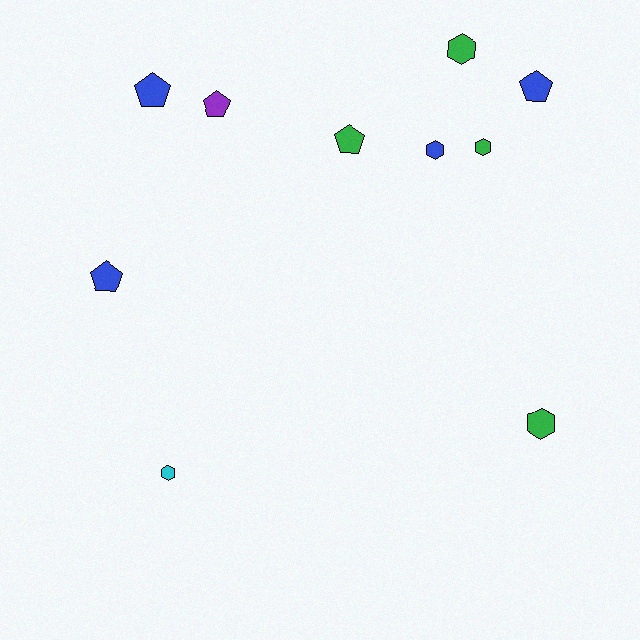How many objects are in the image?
There are 10 objects.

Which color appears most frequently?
Green, with 4 objects.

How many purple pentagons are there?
There is 1 purple pentagon.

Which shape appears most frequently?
Pentagon, with 5 objects.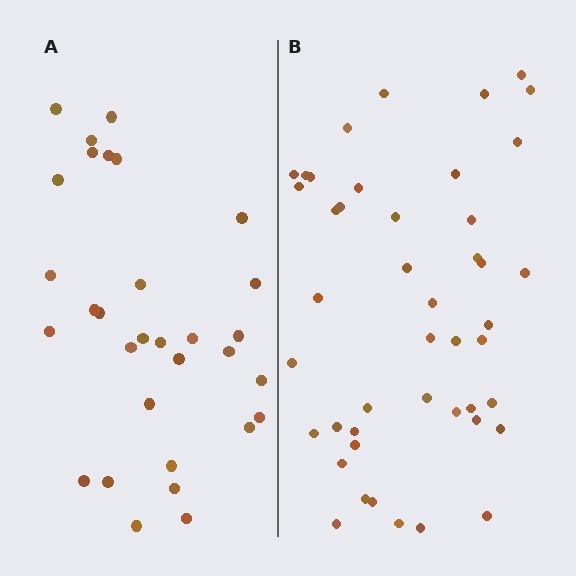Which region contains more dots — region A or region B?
Region B (the right region) has more dots.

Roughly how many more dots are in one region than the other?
Region B has approximately 15 more dots than region A.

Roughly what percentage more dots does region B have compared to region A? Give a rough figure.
About 45% more.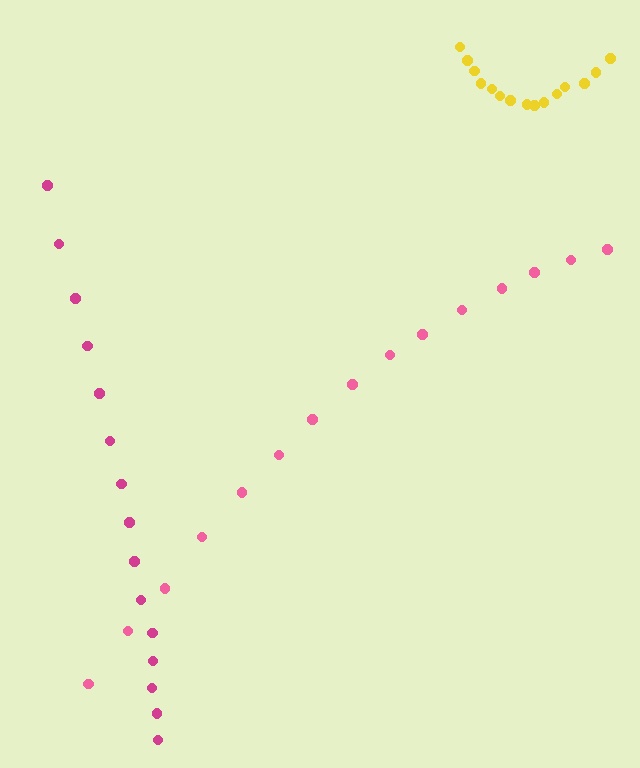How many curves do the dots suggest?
There are 3 distinct paths.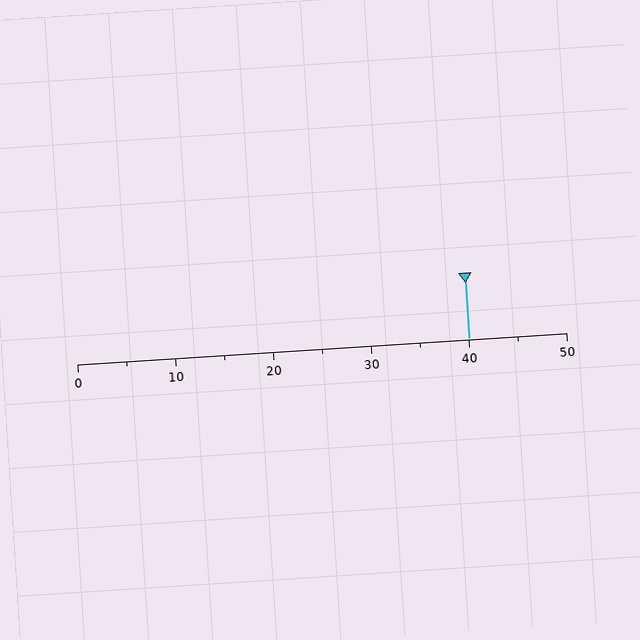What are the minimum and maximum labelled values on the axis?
The axis runs from 0 to 50.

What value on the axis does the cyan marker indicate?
The marker indicates approximately 40.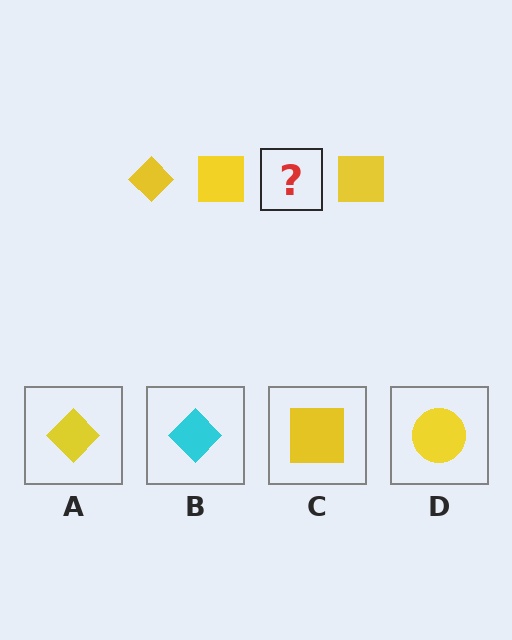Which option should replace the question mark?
Option A.